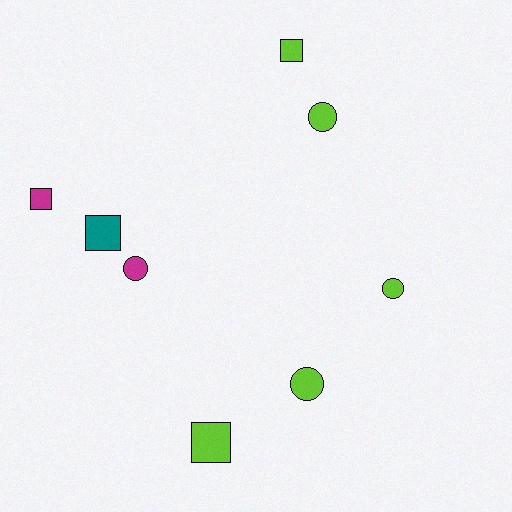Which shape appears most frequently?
Square, with 4 objects.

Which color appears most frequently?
Lime, with 5 objects.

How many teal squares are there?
There is 1 teal square.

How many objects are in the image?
There are 8 objects.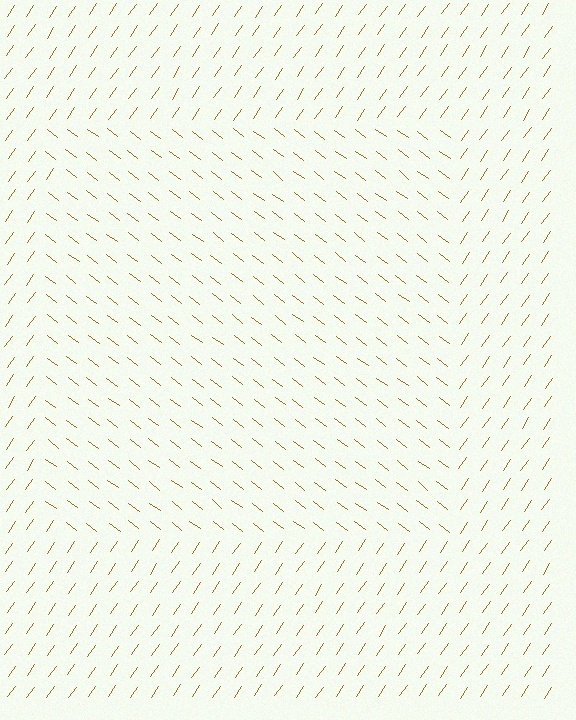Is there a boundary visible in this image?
Yes, there is a texture boundary formed by a change in line orientation.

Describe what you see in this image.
The image is filled with small brown line segments. A rectangle region in the image has lines oriented differently from the surrounding lines, creating a visible texture boundary.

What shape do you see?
I see a rectangle.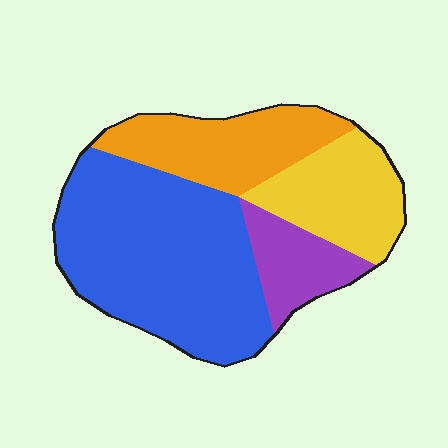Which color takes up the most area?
Blue, at roughly 50%.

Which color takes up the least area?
Purple, at roughly 10%.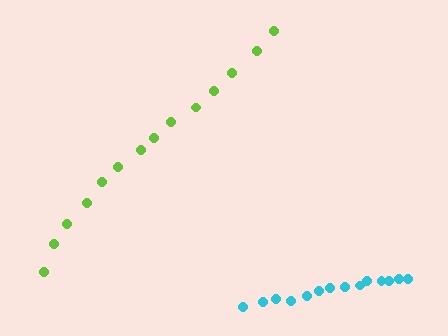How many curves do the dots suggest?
There are 2 distinct paths.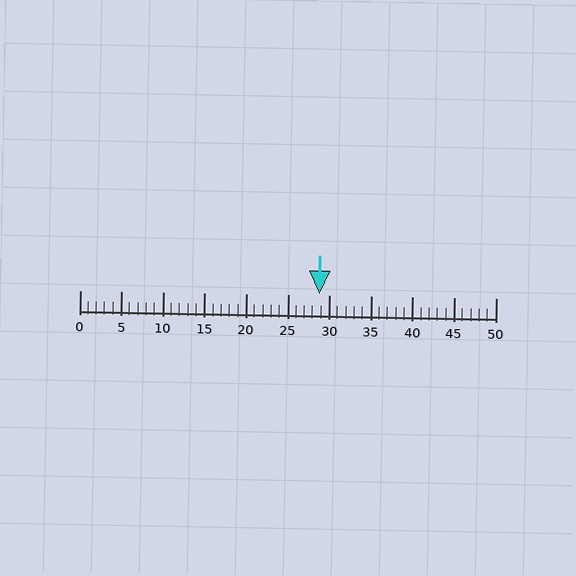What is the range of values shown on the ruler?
The ruler shows values from 0 to 50.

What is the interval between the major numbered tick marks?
The major tick marks are spaced 5 units apart.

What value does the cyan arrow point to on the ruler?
The cyan arrow points to approximately 29.